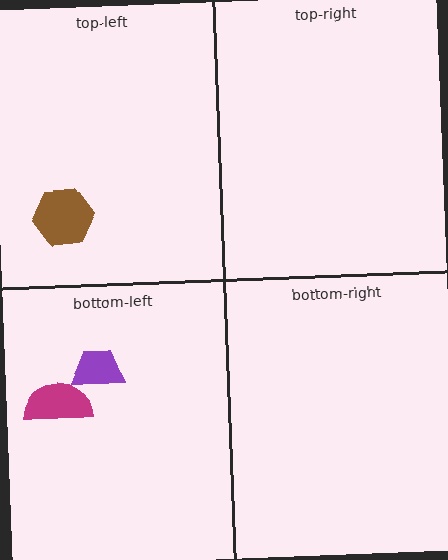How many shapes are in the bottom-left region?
2.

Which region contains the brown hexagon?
The top-left region.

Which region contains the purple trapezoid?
The bottom-left region.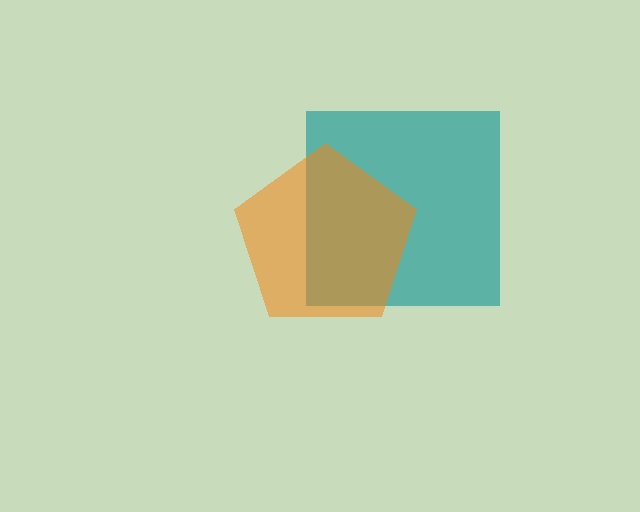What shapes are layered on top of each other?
The layered shapes are: a teal square, an orange pentagon.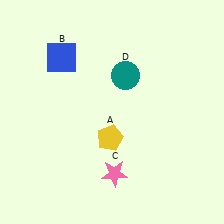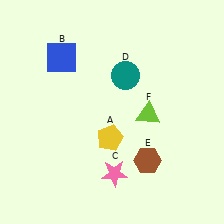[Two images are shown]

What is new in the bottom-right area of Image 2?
A brown hexagon (E) was added in the bottom-right area of Image 2.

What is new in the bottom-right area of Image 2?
A lime triangle (F) was added in the bottom-right area of Image 2.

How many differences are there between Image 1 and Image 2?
There are 2 differences between the two images.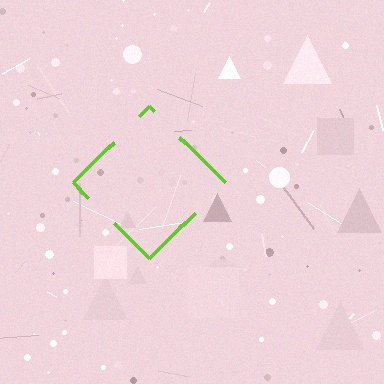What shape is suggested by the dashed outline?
The dashed outline suggests a diamond.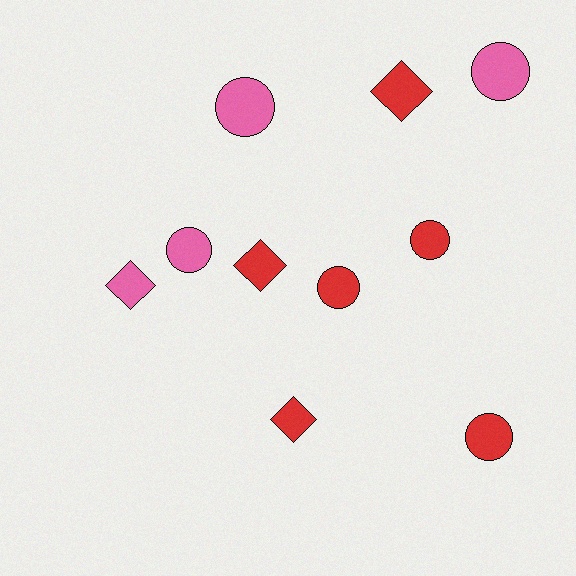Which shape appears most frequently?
Circle, with 6 objects.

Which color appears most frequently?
Red, with 6 objects.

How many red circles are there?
There are 3 red circles.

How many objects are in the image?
There are 10 objects.